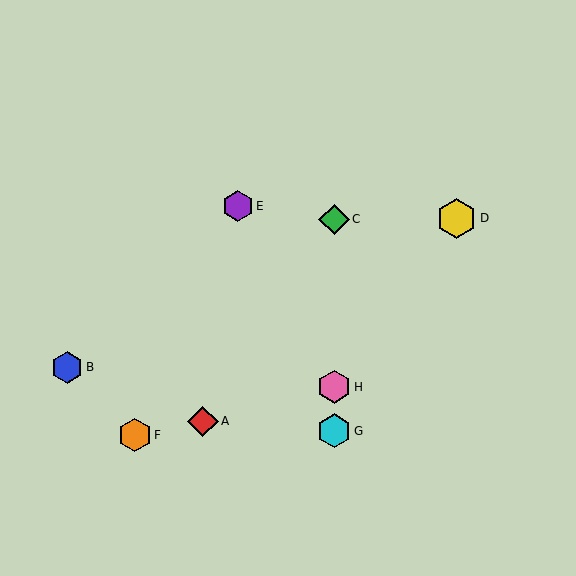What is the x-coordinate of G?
Object G is at x≈334.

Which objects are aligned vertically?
Objects C, G, H are aligned vertically.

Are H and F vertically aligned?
No, H is at x≈334 and F is at x≈135.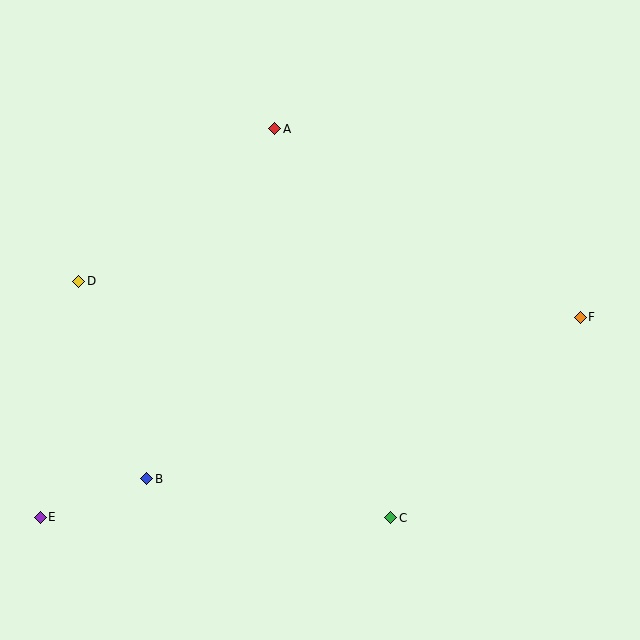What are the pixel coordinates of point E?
Point E is at (40, 517).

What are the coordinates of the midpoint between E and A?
The midpoint between E and A is at (157, 323).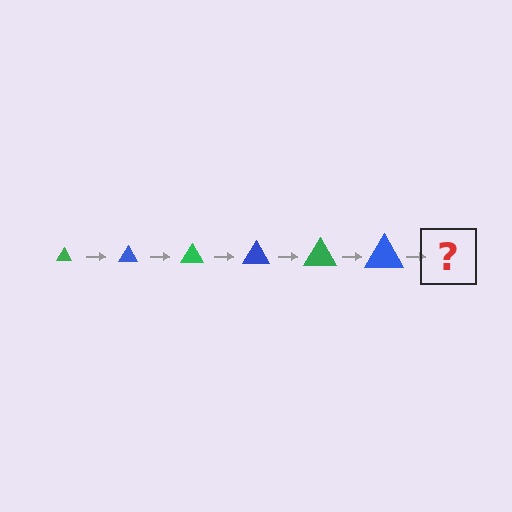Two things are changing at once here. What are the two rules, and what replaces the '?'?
The two rules are that the triangle grows larger each step and the color cycles through green and blue. The '?' should be a green triangle, larger than the previous one.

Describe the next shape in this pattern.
It should be a green triangle, larger than the previous one.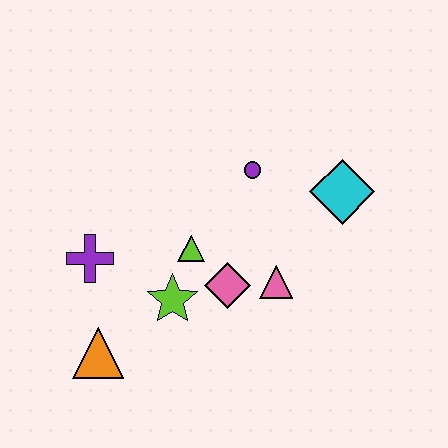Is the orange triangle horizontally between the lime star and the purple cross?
Yes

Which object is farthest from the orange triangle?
The cyan diamond is farthest from the orange triangle.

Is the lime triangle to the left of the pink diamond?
Yes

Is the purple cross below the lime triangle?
Yes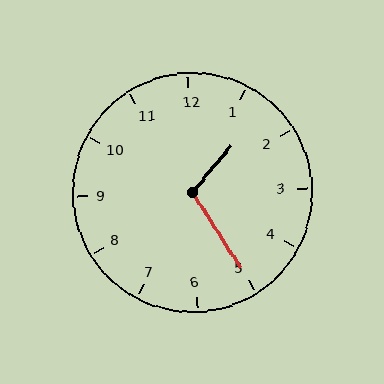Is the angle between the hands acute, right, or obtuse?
It is obtuse.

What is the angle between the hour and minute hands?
Approximately 108 degrees.